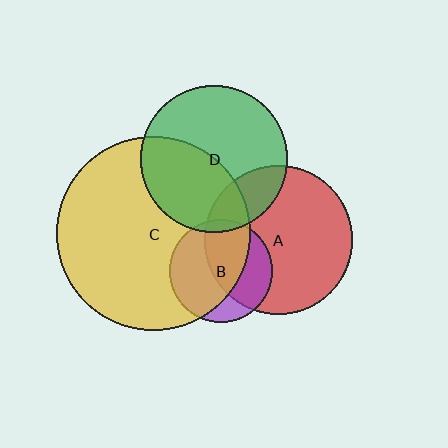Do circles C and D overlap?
Yes.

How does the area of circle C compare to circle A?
Approximately 1.7 times.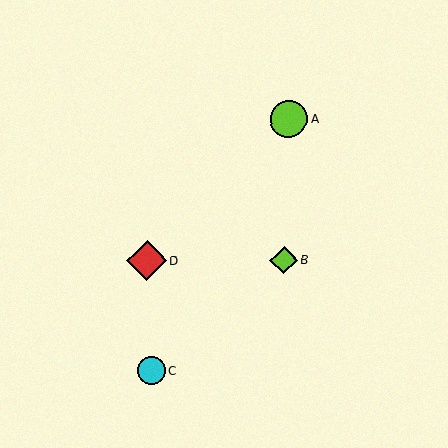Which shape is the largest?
The red diamond (labeled D) is the largest.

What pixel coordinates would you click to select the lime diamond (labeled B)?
Click at (284, 260) to select the lime diamond B.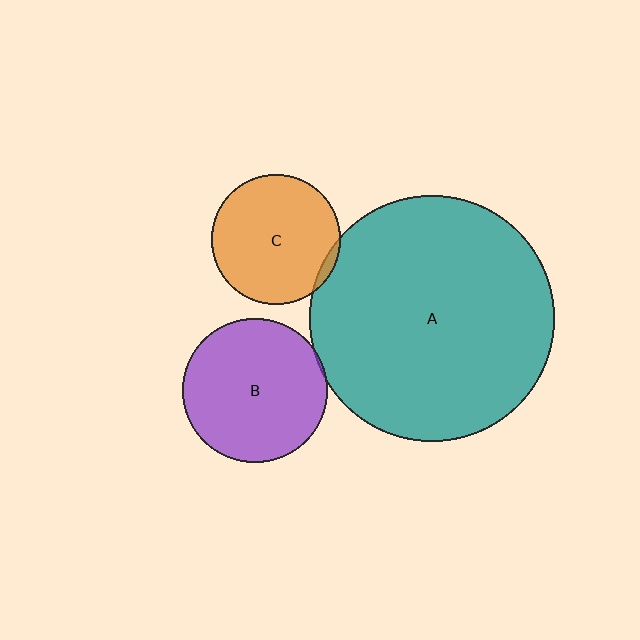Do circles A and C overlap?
Yes.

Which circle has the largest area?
Circle A (teal).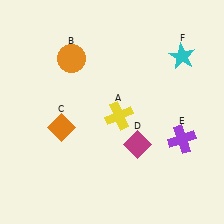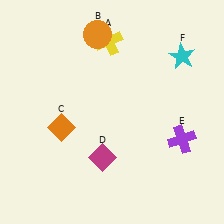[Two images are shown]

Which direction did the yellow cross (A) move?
The yellow cross (A) moved up.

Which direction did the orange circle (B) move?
The orange circle (B) moved right.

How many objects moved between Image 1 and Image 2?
3 objects moved between the two images.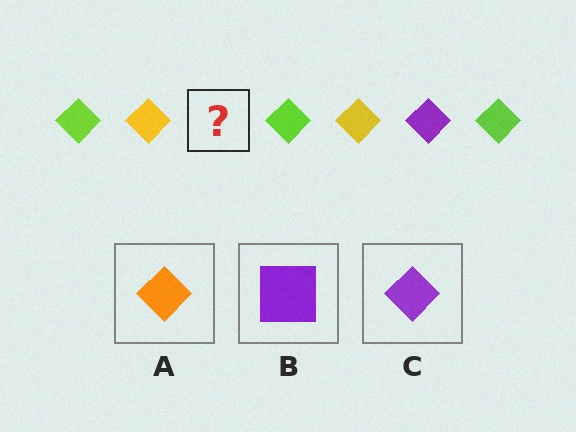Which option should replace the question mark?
Option C.